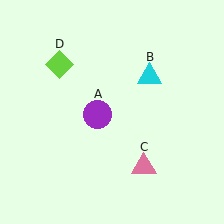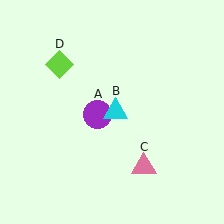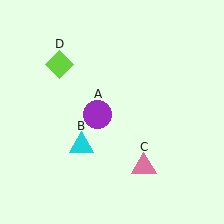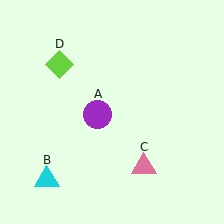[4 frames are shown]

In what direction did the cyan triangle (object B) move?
The cyan triangle (object B) moved down and to the left.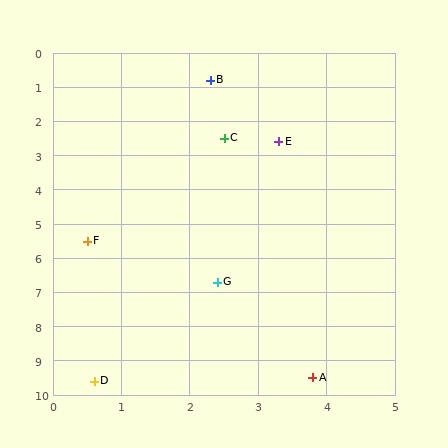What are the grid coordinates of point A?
Point A is at approximately (3.8, 9.5).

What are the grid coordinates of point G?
Point G is at approximately (2.4, 6.7).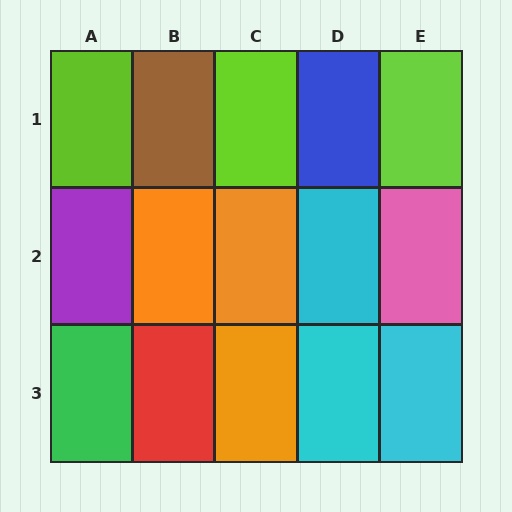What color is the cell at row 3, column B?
Red.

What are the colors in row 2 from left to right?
Purple, orange, orange, cyan, pink.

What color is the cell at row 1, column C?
Lime.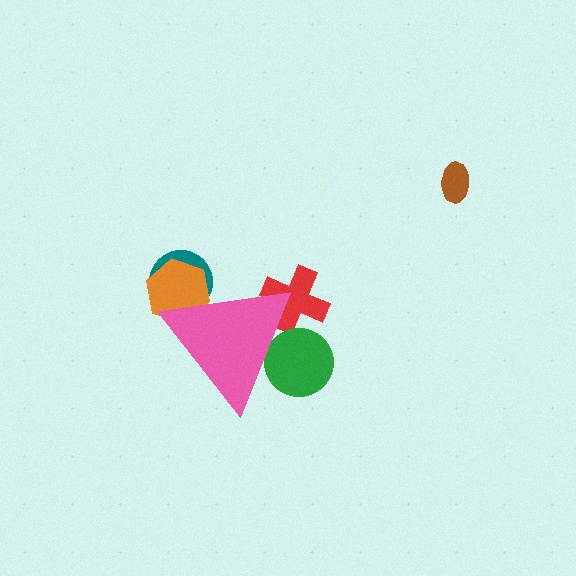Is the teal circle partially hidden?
Yes, the teal circle is partially hidden behind the pink triangle.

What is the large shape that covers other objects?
A pink triangle.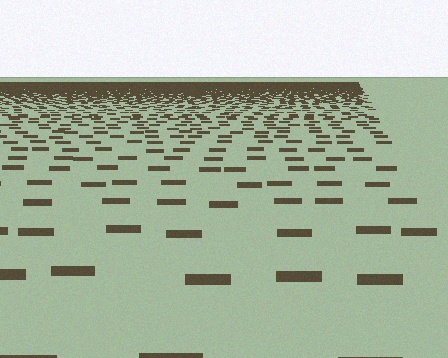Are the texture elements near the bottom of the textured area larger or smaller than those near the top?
Larger. Near the bottom, elements are closer to the viewer and appear at a bigger on-screen size.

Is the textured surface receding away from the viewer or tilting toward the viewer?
The surface is receding away from the viewer. Texture elements get smaller and denser toward the top.